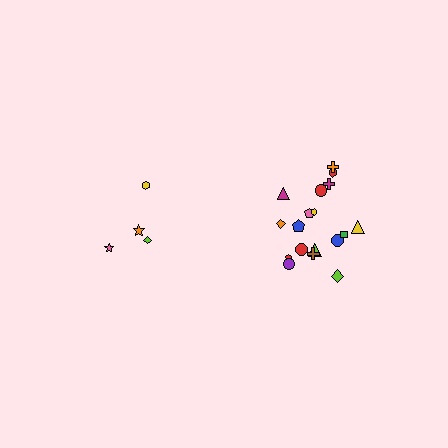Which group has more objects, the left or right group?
The right group.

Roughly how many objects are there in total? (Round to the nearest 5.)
Roughly 20 objects in total.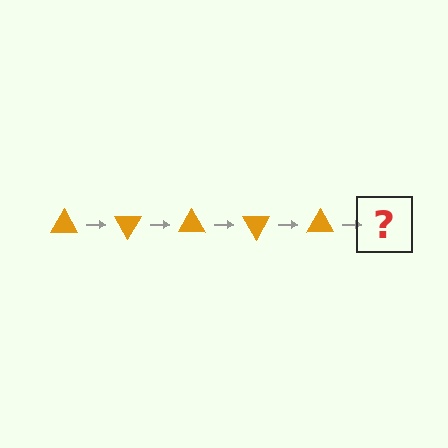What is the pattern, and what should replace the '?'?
The pattern is that the triangle rotates 60 degrees each step. The '?' should be an orange triangle rotated 300 degrees.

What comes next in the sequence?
The next element should be an orange triangle rotated 300 degrees.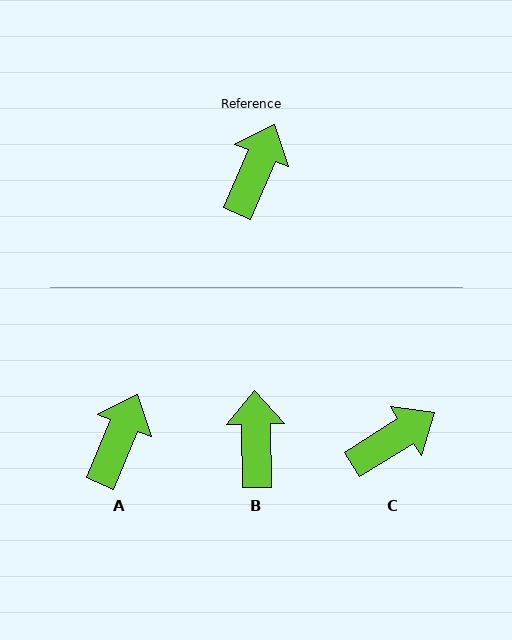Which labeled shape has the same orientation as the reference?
A.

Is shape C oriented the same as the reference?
No, it is off by about 35 degrees.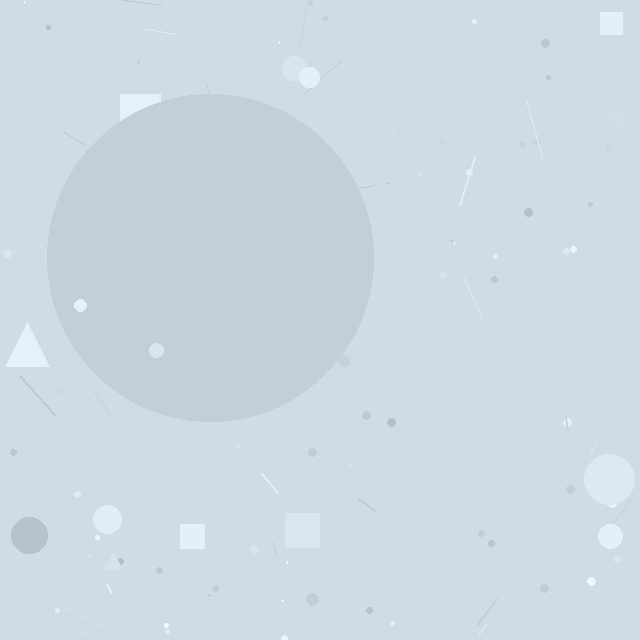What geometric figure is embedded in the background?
A circle is embedded in the background.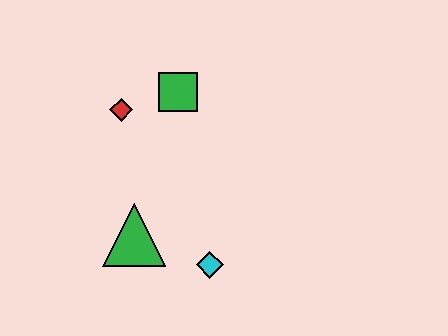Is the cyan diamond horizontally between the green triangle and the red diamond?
No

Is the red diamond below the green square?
Yes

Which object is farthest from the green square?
The cyan diamond is farthest from the green square.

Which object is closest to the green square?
The red diamond is closest to the green square.